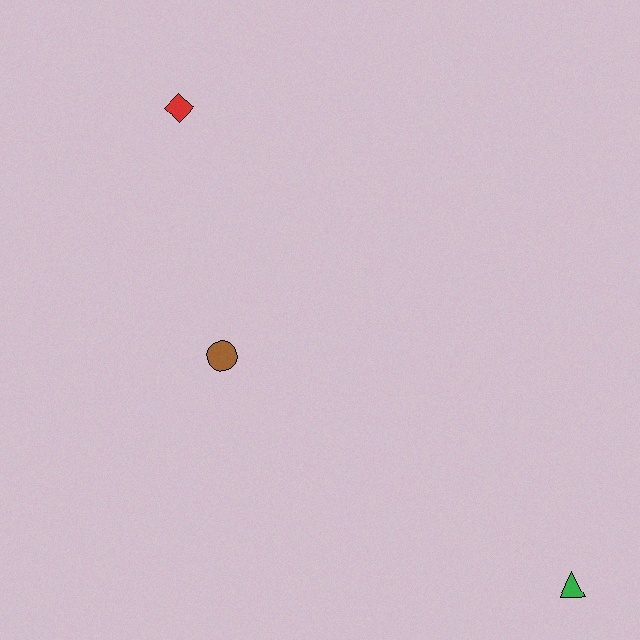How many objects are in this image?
There are 3 objects.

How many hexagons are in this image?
There are no hexagons.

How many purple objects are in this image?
There are no purple objects.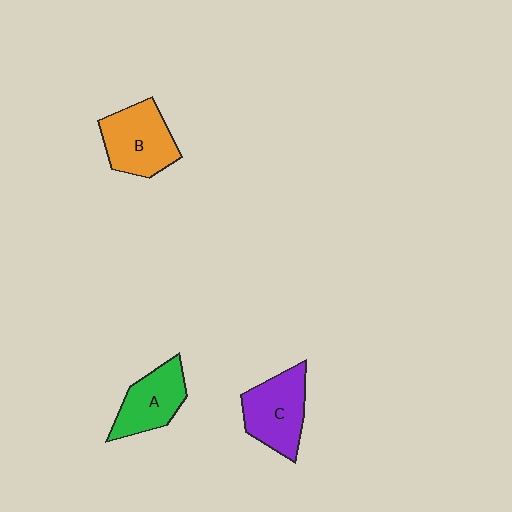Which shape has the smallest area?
Shape A (green).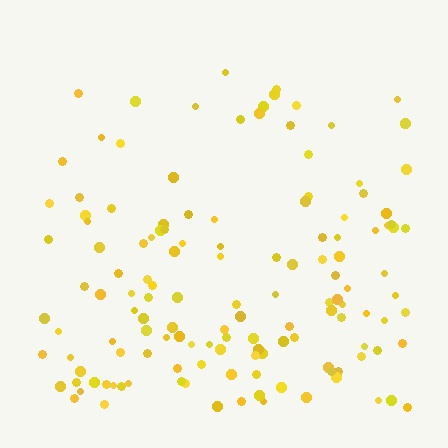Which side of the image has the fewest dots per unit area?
The top.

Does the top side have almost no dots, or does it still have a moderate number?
Still a moderate number, just noticeably fewer than the bottom.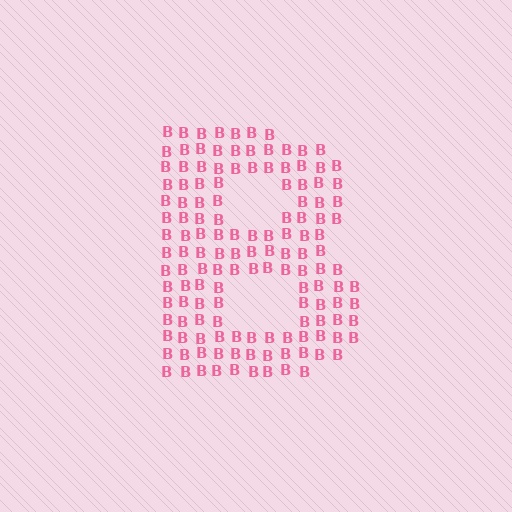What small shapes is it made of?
It is made of small letter B's.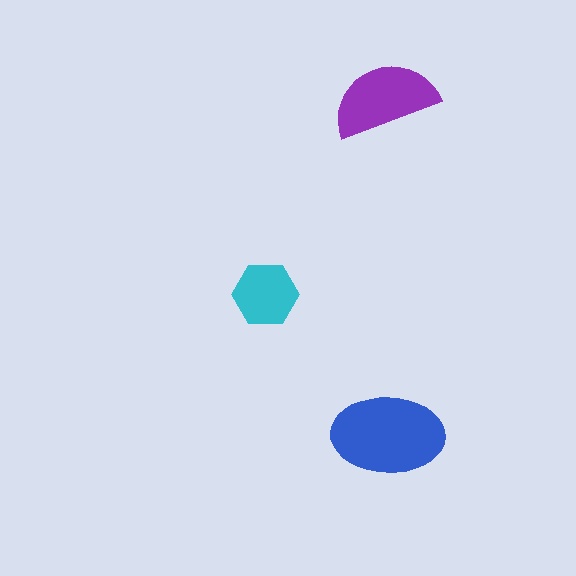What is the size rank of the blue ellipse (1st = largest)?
1st.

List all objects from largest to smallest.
The blue ellipse, the purple semicircle, the cyan hexagon.